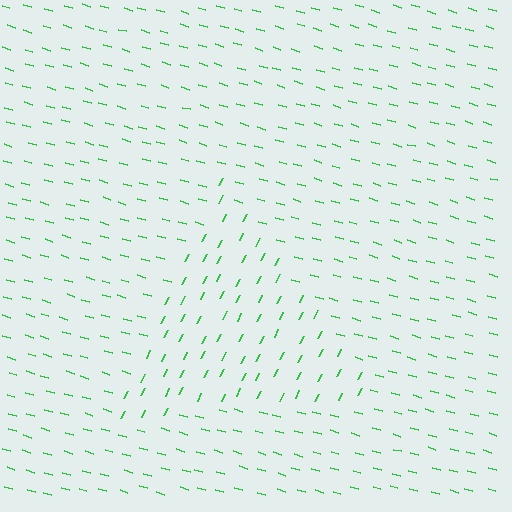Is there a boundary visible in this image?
Yes, there is a texture boundary formed by a change in line orientation.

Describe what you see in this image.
The image is filled with small green line segments. A triangle region in the image has lines oriented differently from the surrounding lines, creating a visible texture boundary.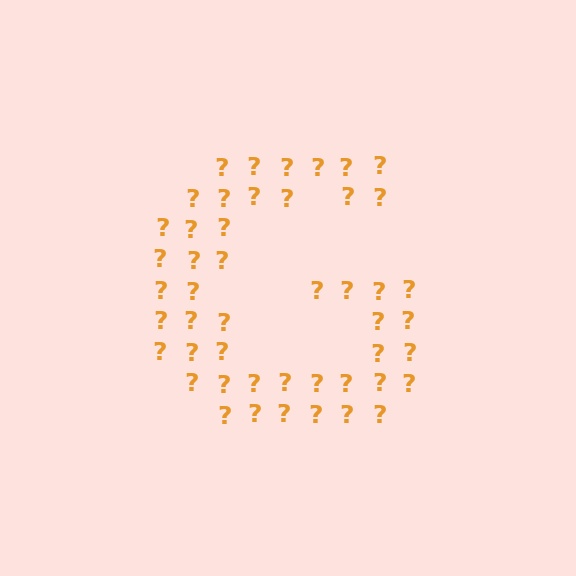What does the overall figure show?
The overall figure shows the letter G.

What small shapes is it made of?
It is made of small question marks.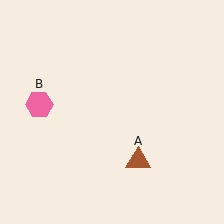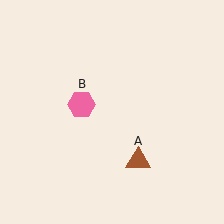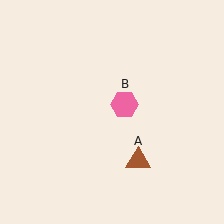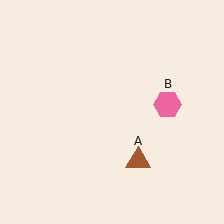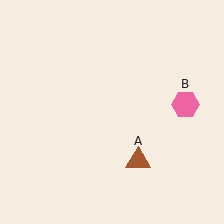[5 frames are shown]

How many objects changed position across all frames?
1 object changed position: pink hexagon (object B).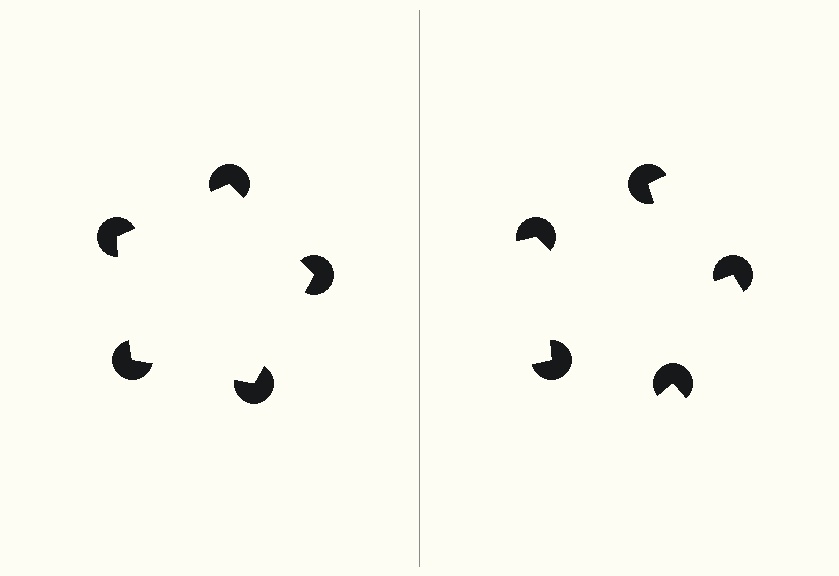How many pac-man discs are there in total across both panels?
10 — 5 on each side.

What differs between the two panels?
The pac-man discs are positioned identically on both sides; only the wedge orientations differ. On the left they align to a pentagon; on the right they are misaligned.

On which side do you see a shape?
An illusory pentagon appears on the left side. On the right side the wedge cuts are rotated, so no coherent shape forms.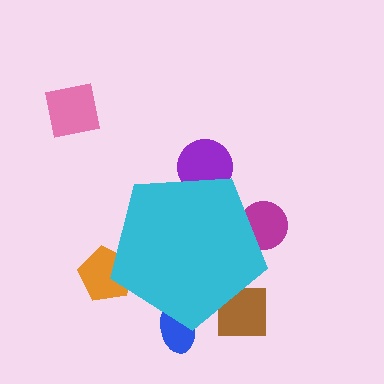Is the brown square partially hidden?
Yes, the brown square is partially hidden behind the cyan pentagon.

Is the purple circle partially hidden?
Yes, the purple circle is partially hidden behind the cyan pentagon.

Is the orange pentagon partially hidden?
Yes, the orange pentagon is partially hidden behind the cyan pentagon.